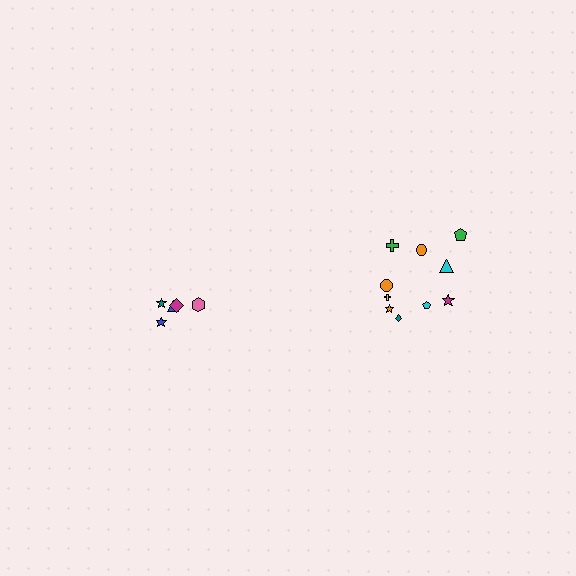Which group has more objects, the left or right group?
The right group.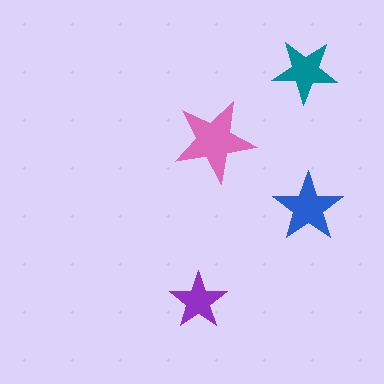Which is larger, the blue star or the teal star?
The blue one.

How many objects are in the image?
There are 4 objects in the image.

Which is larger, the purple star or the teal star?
The teal one.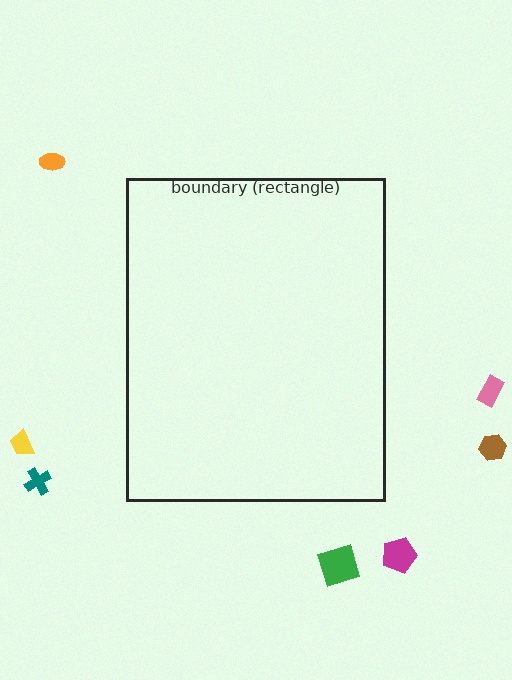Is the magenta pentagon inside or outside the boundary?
Outside.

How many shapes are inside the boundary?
0 inside, 7 outside.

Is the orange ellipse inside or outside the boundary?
Outside.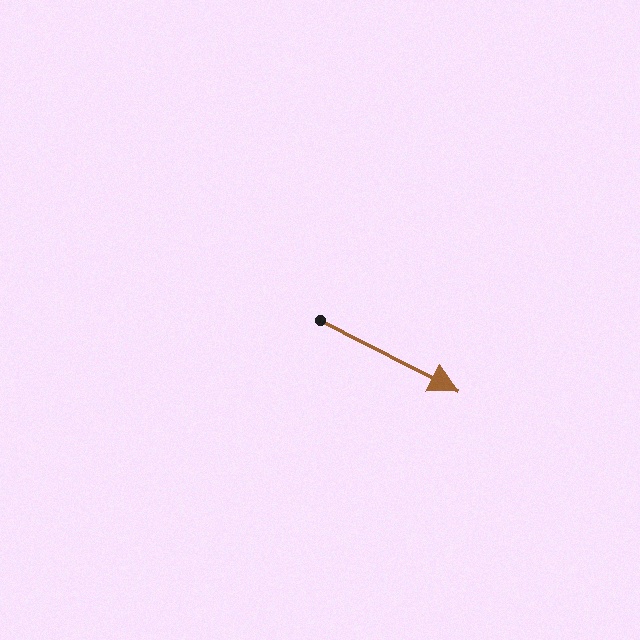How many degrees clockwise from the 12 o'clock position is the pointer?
Approximately 117 degrees.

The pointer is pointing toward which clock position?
Roughly 4 o'clock.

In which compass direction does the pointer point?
Southeast.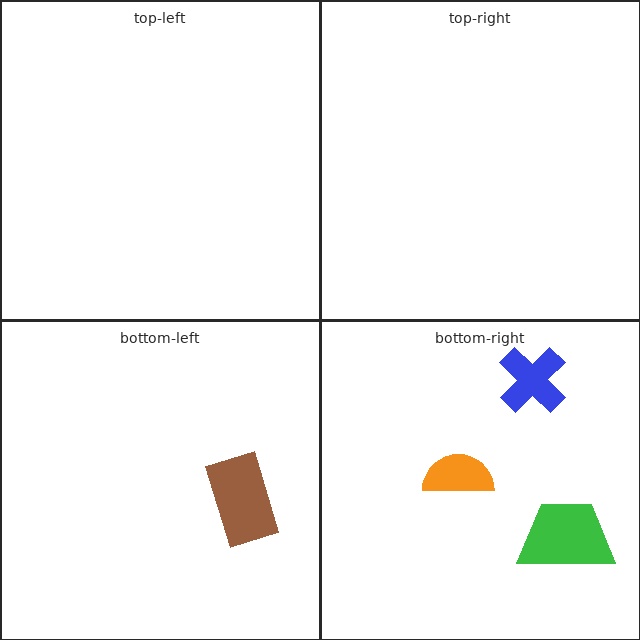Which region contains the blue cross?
The bottom-right region.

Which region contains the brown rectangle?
The bottom-left region.